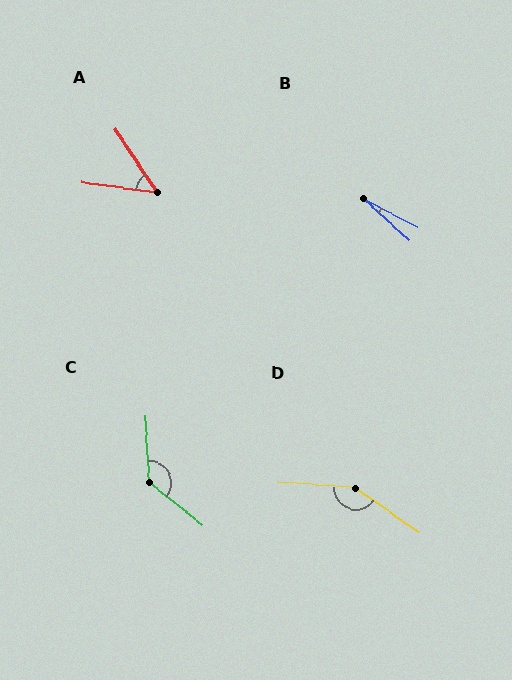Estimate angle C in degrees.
Approximately 132 degrees.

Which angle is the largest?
D, at approximately 149 degrees.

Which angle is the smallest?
B, at approximately 15 degrees.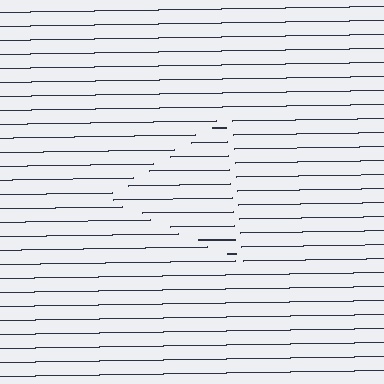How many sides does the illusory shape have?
3 sides — the line-ends trace a triangle.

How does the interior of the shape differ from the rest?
The interior of the shape contains the same grating, shifted by half a period — the contour is defined by the phase discontinuity where line-ends from the inner and outer gratings abut.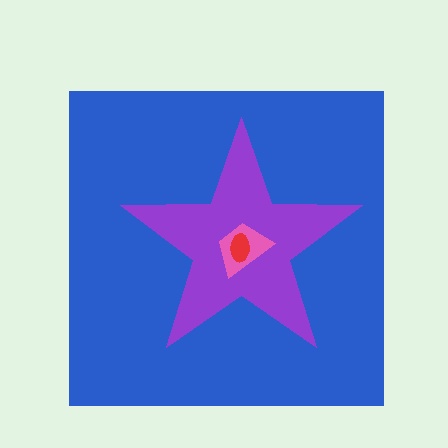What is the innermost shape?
The red ellipse.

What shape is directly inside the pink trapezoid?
The red ellipse.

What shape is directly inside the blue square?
The purple star.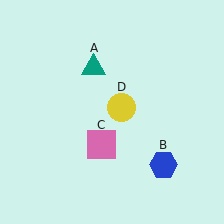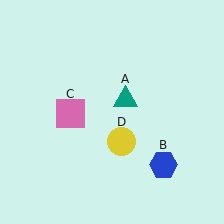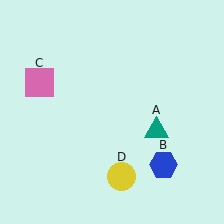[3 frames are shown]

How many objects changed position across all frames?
3 objects changed position: teal triangle (object A), pink square (object C), yellow circle (object D).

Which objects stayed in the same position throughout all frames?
Blue hexagon (object B) remained stationary.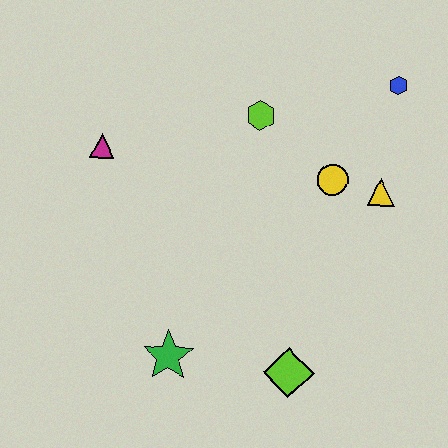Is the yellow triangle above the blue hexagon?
No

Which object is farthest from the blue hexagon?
The green star is farthest from the blue hexagon.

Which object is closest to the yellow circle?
The yellow triangle is closest to the yellow circle.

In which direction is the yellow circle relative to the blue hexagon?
The yellow circle is below the blue hexagon.